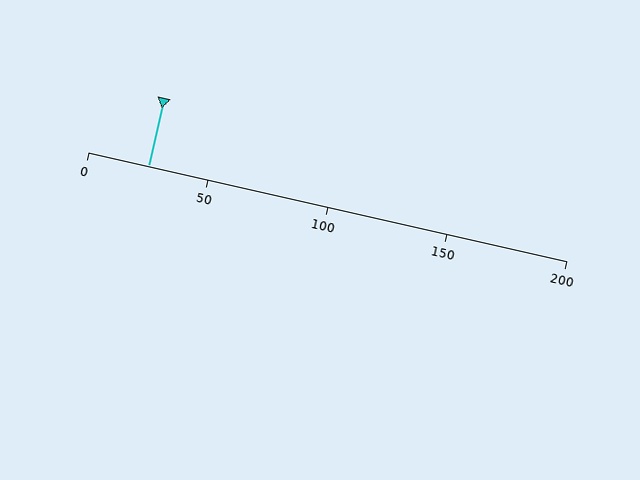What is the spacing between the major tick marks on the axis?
The major ticks are spaced 50 apart.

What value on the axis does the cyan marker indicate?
The marker indicates approximately 25.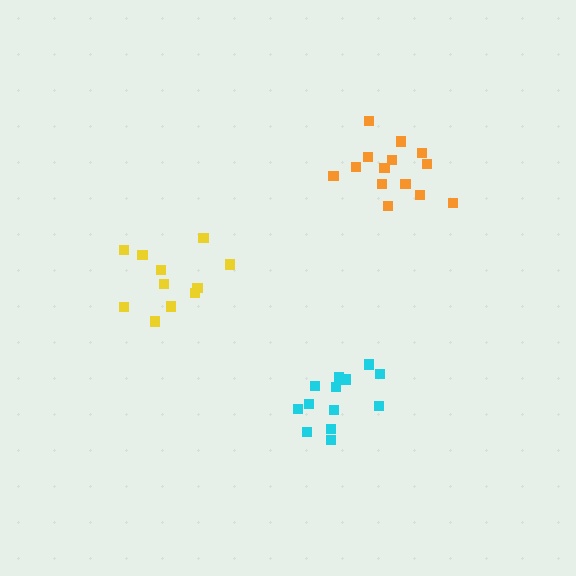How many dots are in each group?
Group 1: 13 dots, Group 2: 14 dots, Group 3: 11 dots (38 total).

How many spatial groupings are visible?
There are 3 spatial groupings.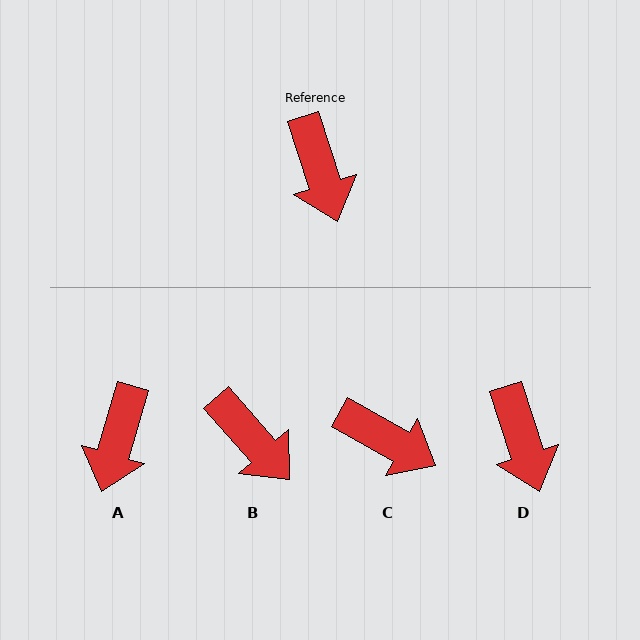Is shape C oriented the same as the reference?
No, it is off by about 43 degrees.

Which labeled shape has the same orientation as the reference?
D.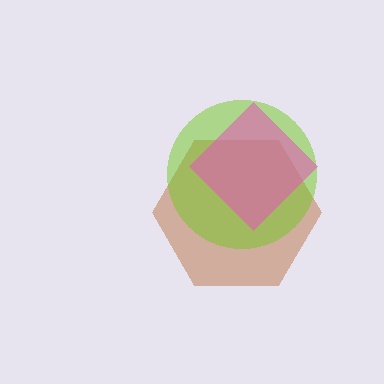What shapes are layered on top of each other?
The layered shapes are: a brown hexagon, a lime circle, a pink diamond.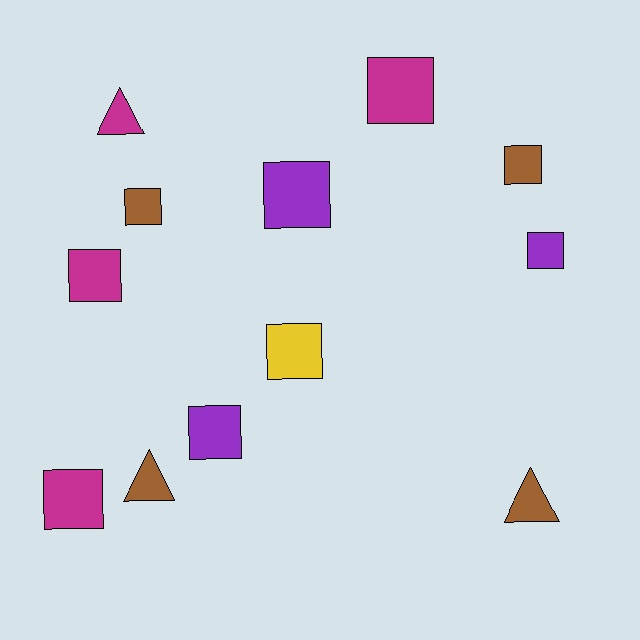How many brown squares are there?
There are 2 brown squares.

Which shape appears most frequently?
Square, with 9 objects.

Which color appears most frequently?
Brown, with 4 objects.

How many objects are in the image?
There are 12 objects.